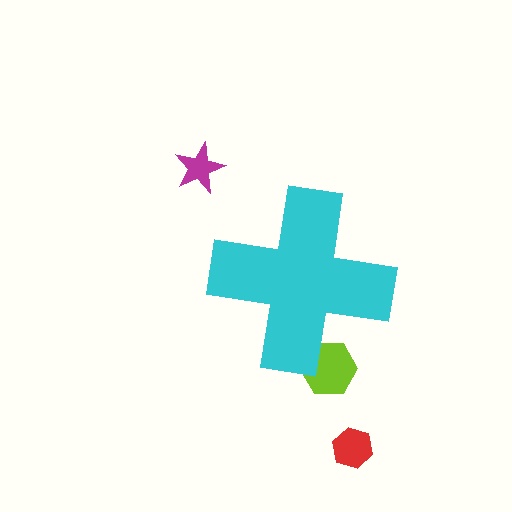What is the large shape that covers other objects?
A cyan cross.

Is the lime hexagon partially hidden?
Yes, the lime hexagon is partially hidden behind the cyan cross.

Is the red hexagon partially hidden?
No, the red hexagon is fully visible.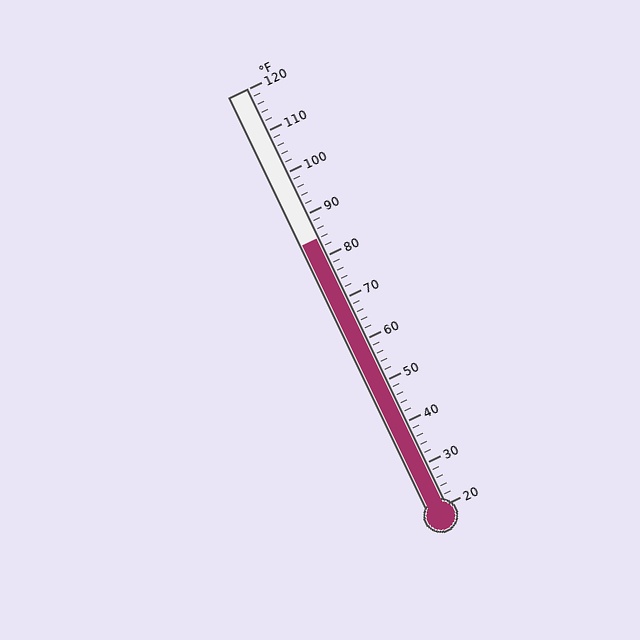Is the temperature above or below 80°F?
The temperature is above 80°F.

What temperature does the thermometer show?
The thermometer shows approximately 84°F.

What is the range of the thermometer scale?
The thermometer scale ranges from 20°F to 120°F.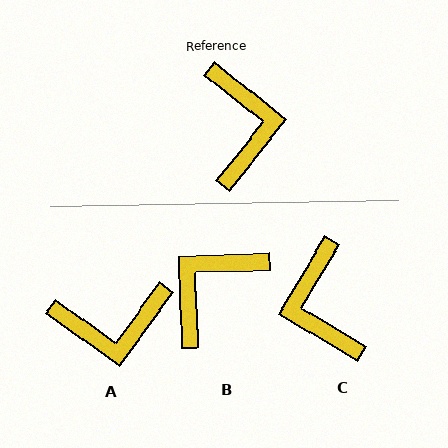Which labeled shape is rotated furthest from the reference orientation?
C, about 172 degrees away.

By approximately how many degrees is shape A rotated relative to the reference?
Approximately 87 degrees clockwise.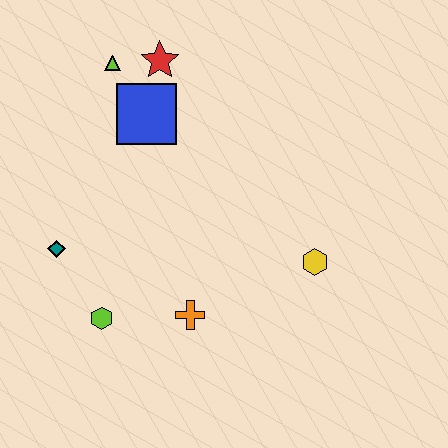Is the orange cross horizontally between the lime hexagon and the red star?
No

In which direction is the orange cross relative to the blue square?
The orange cross is below the blue square.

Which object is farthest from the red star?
The lime hexagon is farthest from the red star.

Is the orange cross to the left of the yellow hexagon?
Yes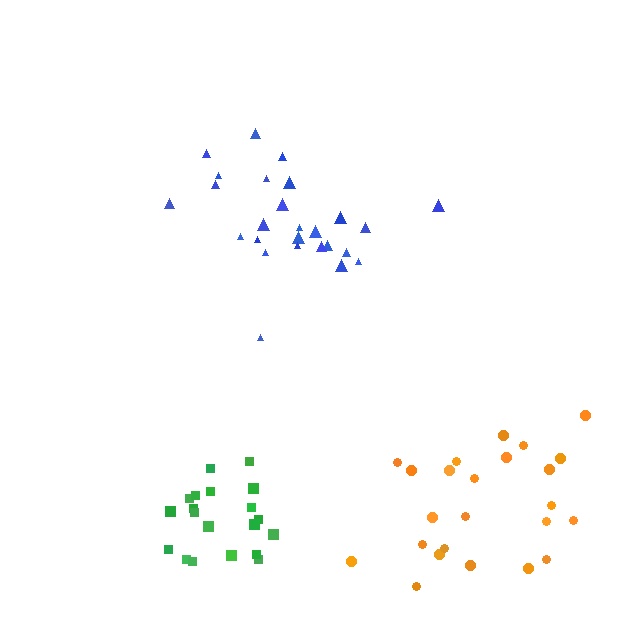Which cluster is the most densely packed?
Green.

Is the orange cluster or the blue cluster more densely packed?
Blue.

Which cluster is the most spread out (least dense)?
Orange.